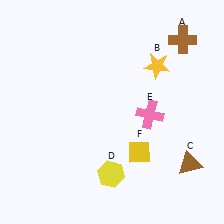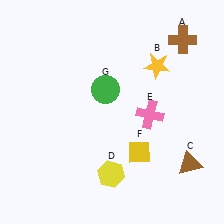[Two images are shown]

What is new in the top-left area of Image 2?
A green circle (G) was added in the top-left area of Image 2.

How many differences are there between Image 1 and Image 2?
There is 1 difference between the two images.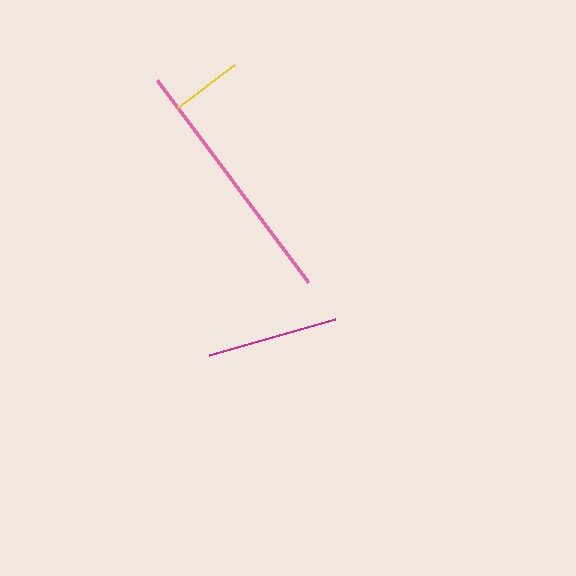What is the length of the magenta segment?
The magenta segment is approximately 131 pixels long.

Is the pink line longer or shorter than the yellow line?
The pink line is longer than the yellow line.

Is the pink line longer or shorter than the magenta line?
The pink line is longer than the magenta line.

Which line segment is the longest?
The pink line is the longest at approximately 252 pixels.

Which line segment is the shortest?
The yellow line is the shortest at approximately 72 pixels.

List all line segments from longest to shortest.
From longest to shortest: pink, magenta, yellow.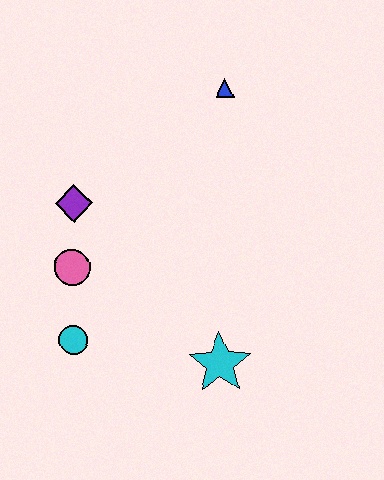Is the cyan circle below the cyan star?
No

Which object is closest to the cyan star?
The cyan circle is closest to the cyan star.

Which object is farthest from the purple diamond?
The cyan star is farthest from the purple diamond.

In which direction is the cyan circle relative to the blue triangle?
The cyan circle is below the blue triangle.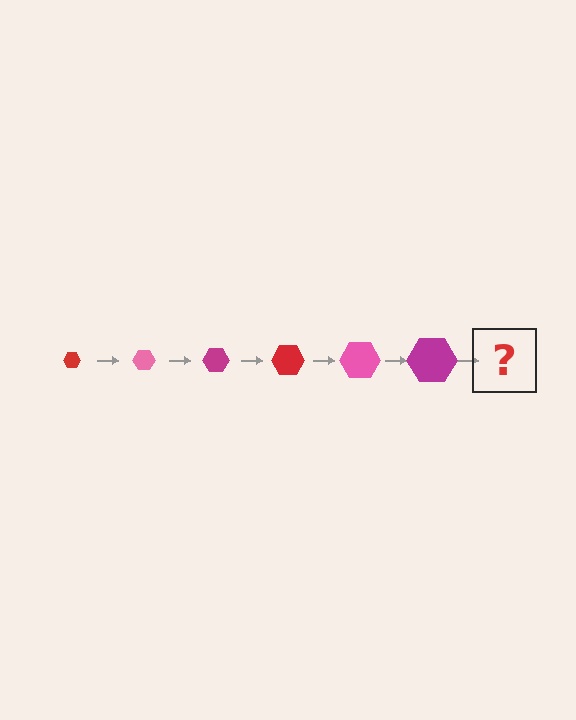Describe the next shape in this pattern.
It should be a red hexagon, larger than the previous one.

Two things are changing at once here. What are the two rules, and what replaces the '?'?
The two rules are that the hexagon grows larger each step and the color cycles through red, pink, and magenta. The '?' should be a red hexagon, larger than the previous one.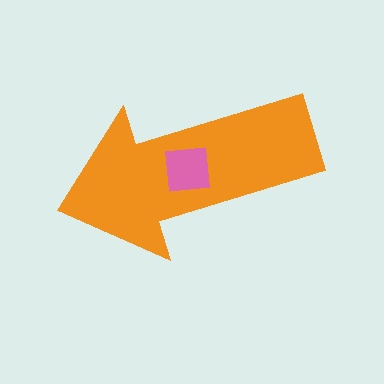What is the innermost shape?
The pink square.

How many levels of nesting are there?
2.